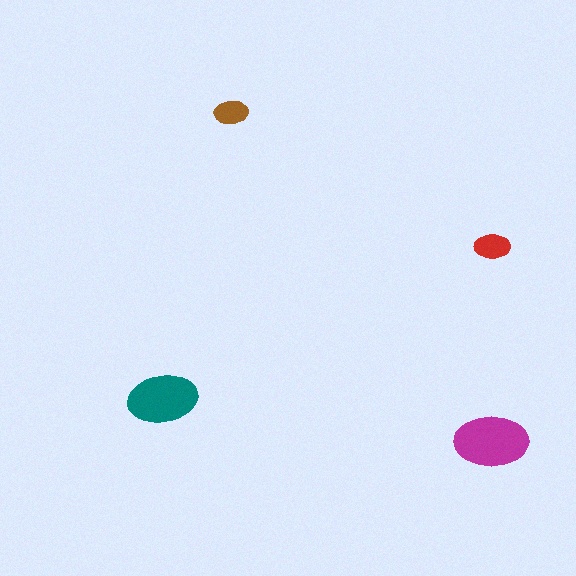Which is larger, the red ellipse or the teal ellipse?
The teal one.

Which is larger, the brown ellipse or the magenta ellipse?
The magenta one.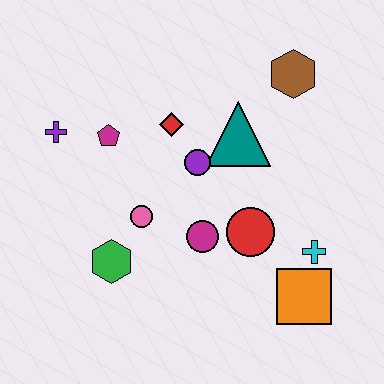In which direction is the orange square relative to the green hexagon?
The orange square is to the right of the green hexagon.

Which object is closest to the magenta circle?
The red circle is closest to the magenta circle.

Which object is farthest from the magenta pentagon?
The orange square is farthest from the magenta pentagon.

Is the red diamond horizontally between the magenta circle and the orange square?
No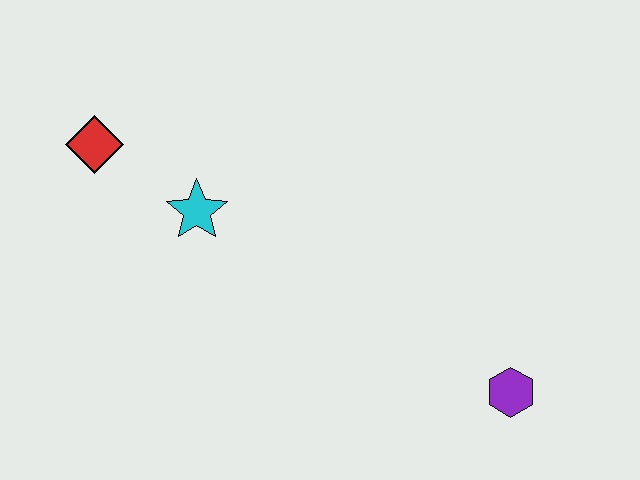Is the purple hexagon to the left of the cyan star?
No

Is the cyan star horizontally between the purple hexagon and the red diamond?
Yes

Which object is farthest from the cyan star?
The purple hexagon is farthest from the cyan star.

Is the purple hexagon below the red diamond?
Yes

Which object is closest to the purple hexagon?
The cyan star is closest to the purple hexagon.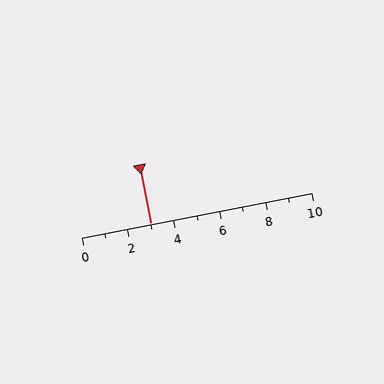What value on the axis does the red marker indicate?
The marker indicates approximately 3.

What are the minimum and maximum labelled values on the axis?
The axis runs from 0 to 10.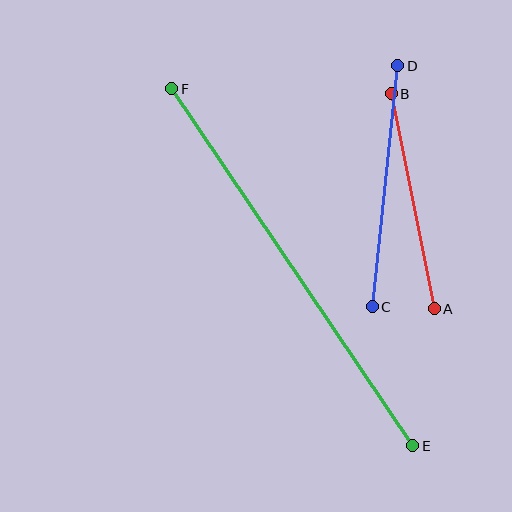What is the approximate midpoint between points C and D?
The midpoint is at approximately (385, 186) pixels.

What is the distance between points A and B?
The distance is approximately 219 pixels.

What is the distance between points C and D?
The distance is approximately 243 pixels.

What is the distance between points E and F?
The distance is approximately 431 pixels.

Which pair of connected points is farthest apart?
Points E and F are farthest apart.